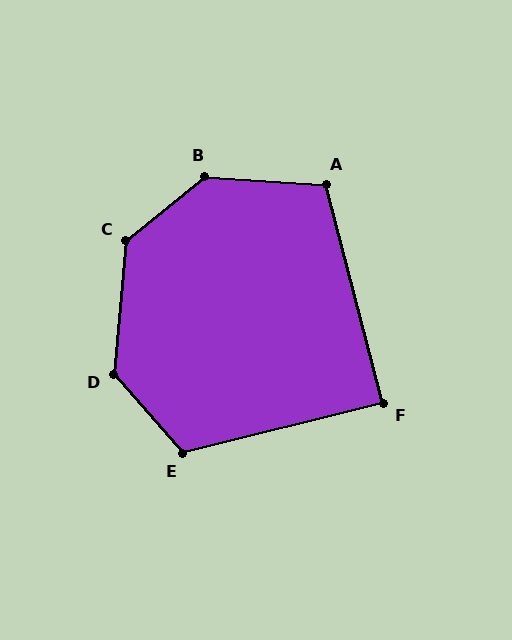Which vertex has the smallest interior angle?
F, at approximately 89 degrees.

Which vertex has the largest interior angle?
B, at approximately 137 degrees.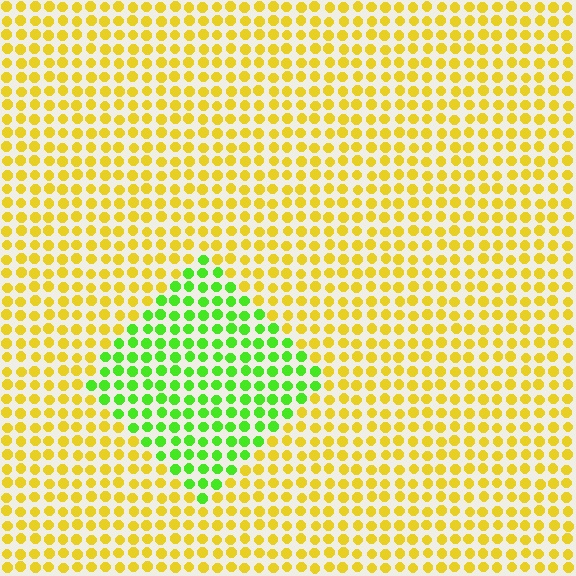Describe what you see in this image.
The image is filled with small yellow elements in a uniform arrangement. A diamond-shaped region is visible where the elements are tinted to a slightly different hue, forming a subtle color boundary.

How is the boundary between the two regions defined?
The boundary is defined purely by a slight shift in hue (about 57 degrees). Spacing, size, and orientation are identical on both sides.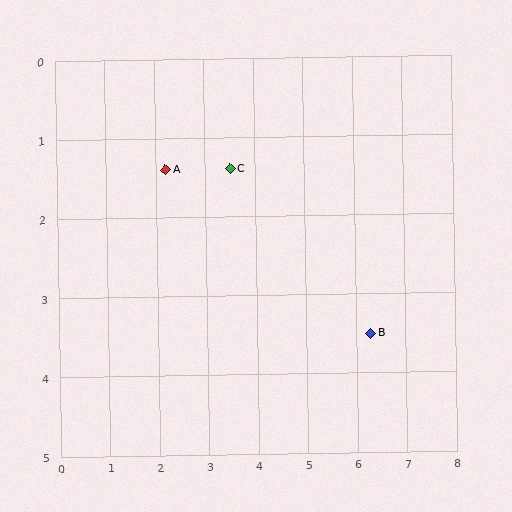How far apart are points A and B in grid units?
Points A and B are about 4.6 grid units apart.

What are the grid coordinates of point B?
Point B is at approximately (6.3, 3.5).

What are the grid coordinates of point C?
Point C is at approximately (3.5, 1.4).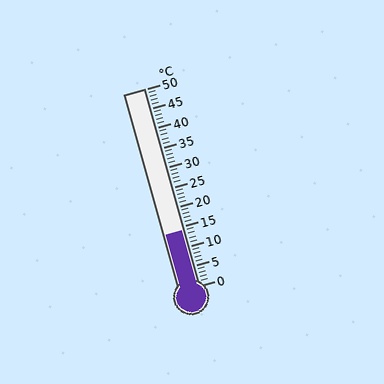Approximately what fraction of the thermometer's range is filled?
The thermometer is filled to approximately 30% of its range.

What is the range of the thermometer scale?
The thermometer scale ranges from 0°C to 50°C.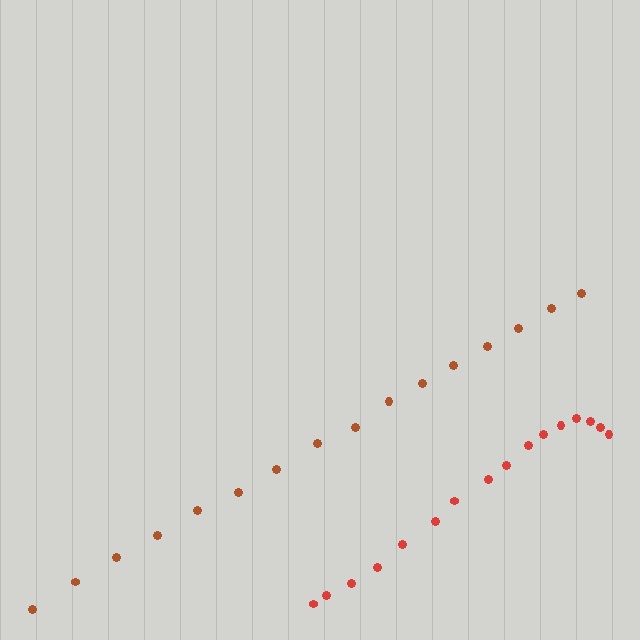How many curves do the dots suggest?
There are 2 distinct paths.